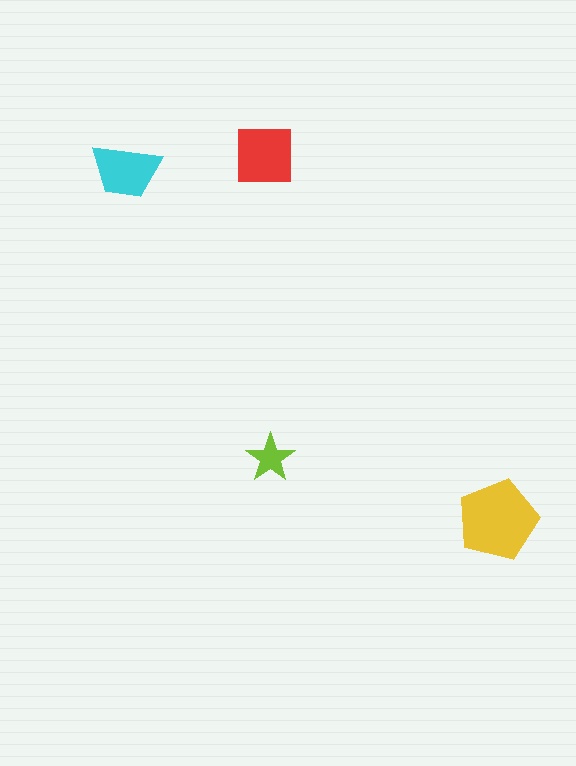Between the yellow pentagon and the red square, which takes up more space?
The yellow pentagon.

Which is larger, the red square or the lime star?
The red square.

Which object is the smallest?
The lime star.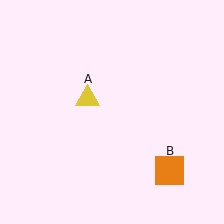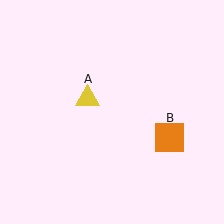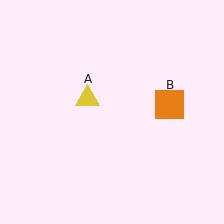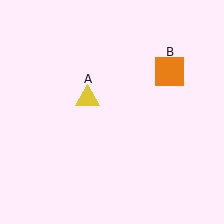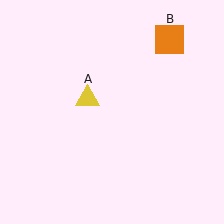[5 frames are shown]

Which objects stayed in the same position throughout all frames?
Yellow triangle (object A) remained stationary.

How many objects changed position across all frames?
1 object changed position: orange square (object B).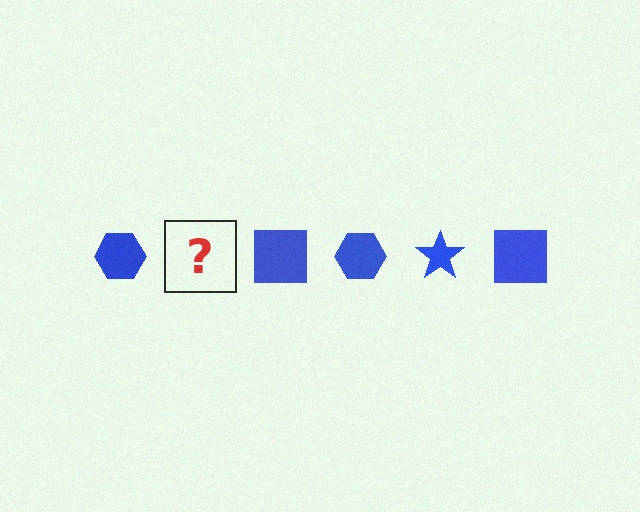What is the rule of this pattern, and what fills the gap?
The rule is that the pattern cycles through hexagon, star, square shapes in blue. The gap should be filled with a blue star.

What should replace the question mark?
The question mark should be replaced with a blue star.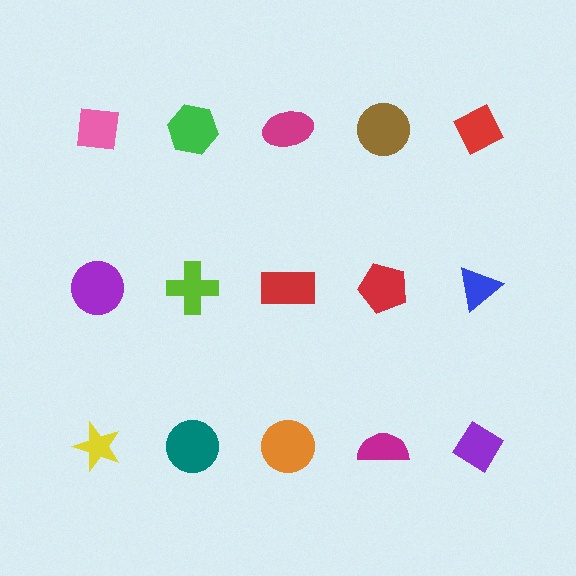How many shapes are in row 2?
5 shapes.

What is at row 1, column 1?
A pink square.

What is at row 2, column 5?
A blue triangle.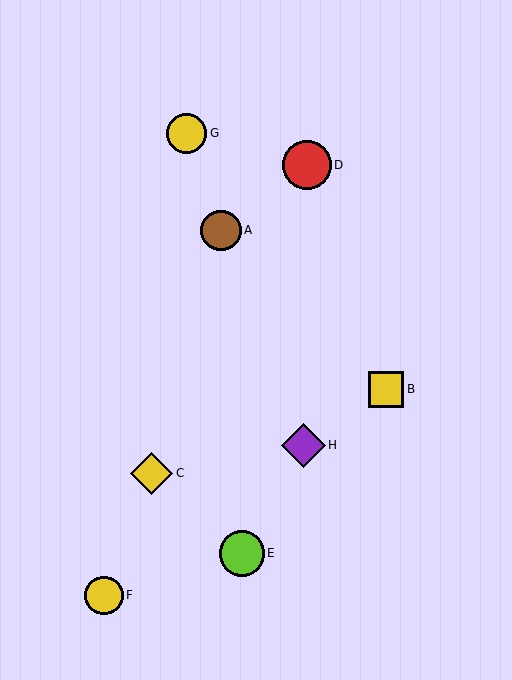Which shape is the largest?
The red circle (labeled D) is the largest.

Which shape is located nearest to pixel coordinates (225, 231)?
The brown circle (labeled A) at (221, 230) is nearest to that location.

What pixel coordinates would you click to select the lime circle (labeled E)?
Click at (242, 553) to select the lime circle E.